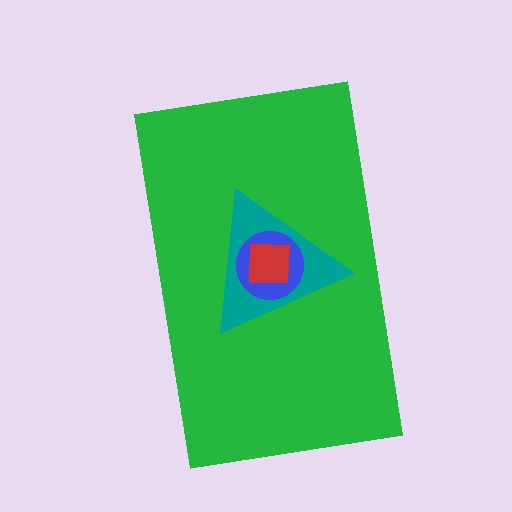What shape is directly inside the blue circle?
The red square.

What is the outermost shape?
The green rectangle.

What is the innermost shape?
The red square.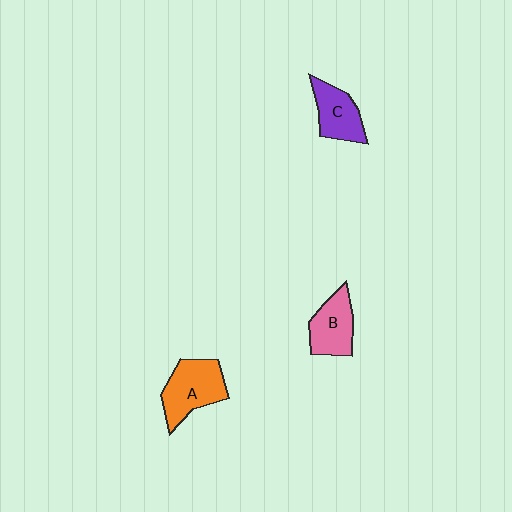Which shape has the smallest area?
Shape C (purple).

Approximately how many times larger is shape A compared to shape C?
Approximately 1.3 times.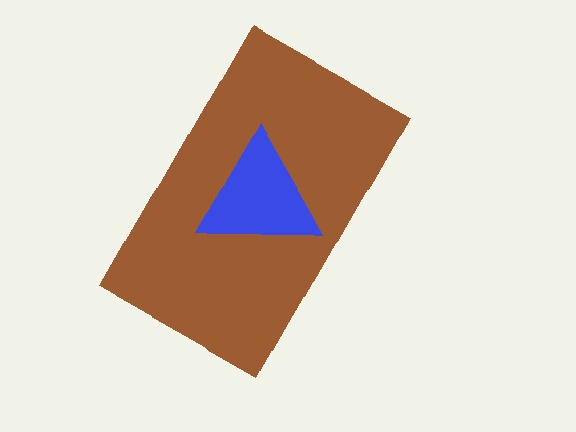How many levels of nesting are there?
2.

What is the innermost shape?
The blue triangle.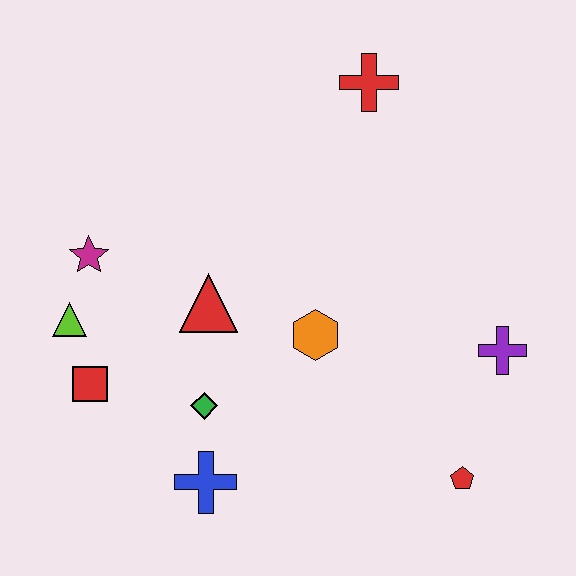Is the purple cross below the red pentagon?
No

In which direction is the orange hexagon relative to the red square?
The orange hexagon is to the right of the red square.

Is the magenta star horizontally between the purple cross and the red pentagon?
No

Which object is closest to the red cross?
The orange hexagon is closest to the red cross.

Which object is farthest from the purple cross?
The lime triangle is farthest from the purple cross.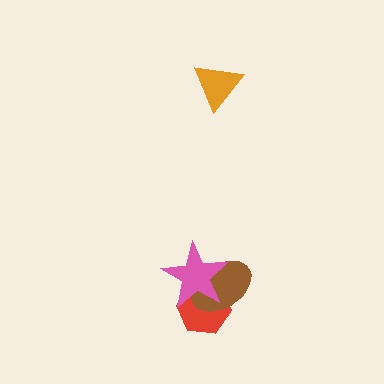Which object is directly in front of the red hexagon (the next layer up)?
The brown ellipse is directly in front of the red hexagon.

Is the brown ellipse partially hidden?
Yes, it is partially covered by another shape.